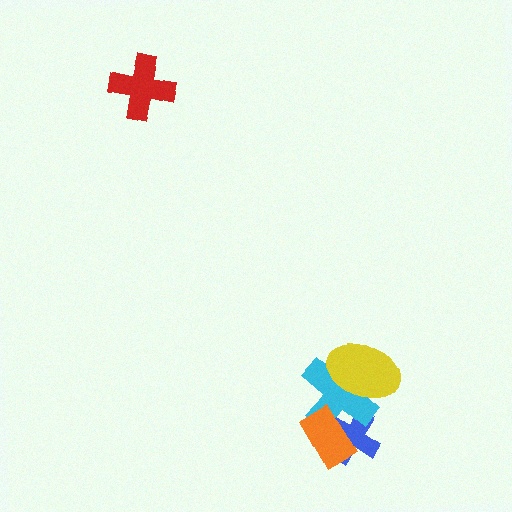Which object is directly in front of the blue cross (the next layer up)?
The cyan cross is directly in front of the blue cross.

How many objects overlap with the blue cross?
2 objects overlap with the blue cross.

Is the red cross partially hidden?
No, no other shape covers it.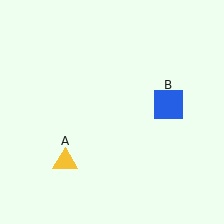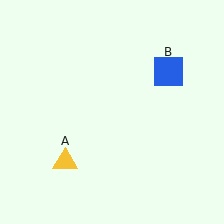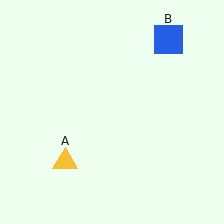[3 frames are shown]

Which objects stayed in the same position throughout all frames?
Yellow triangle (object A) remained stationary.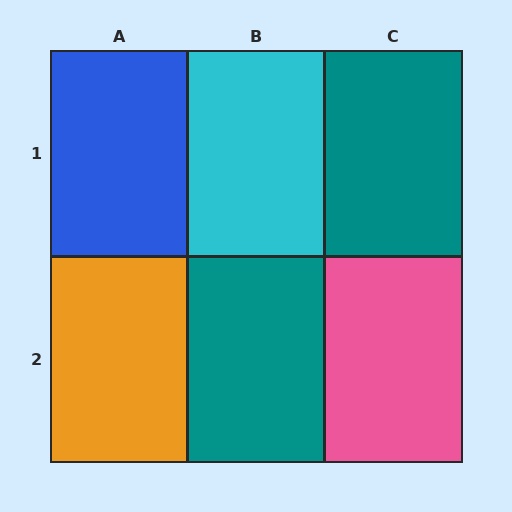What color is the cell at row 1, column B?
Cyan.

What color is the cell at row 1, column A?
Blue.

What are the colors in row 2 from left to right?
Orange, teal, pink.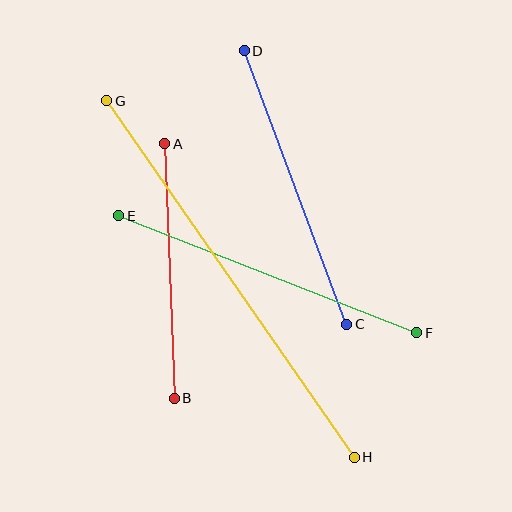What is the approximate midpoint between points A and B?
The midpoint is at approximately (169, 271) pixels.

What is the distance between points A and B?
The distance is approximately 255 pixels.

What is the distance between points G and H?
The distance is approximately 434 pixels.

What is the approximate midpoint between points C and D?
The midpoint is at approximately (296, 187) pixels.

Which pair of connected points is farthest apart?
Points G and H are farthest apart.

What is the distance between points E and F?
The distance is approximately 320 pixels.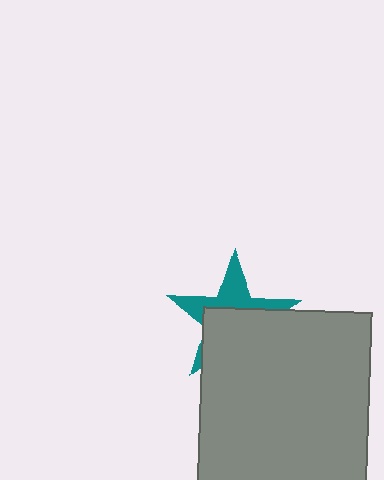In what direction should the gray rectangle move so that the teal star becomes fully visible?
The gray rectangle should move down. That is the shortest direction to clear the overlap and leave the teal star fully visible.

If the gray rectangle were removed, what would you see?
You would see the complete teal star.